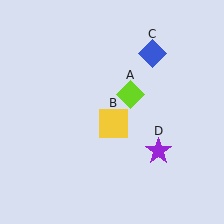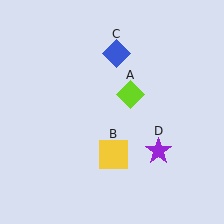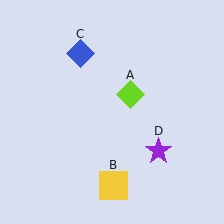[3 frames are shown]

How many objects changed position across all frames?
2 objects changed position: yellow square (object B), blue diamond (object C).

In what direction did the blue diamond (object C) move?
The blue diamond (object C) moved left.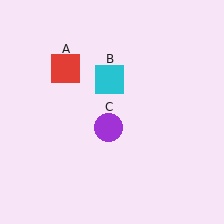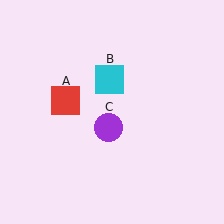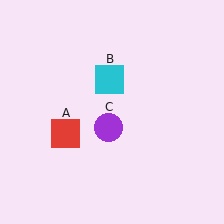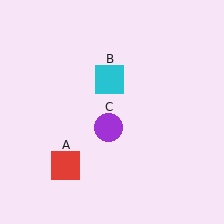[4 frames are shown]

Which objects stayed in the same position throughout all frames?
Cyan square (object B) and purple circle (object C) remained stationary.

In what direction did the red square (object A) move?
The red square (object A) moved down.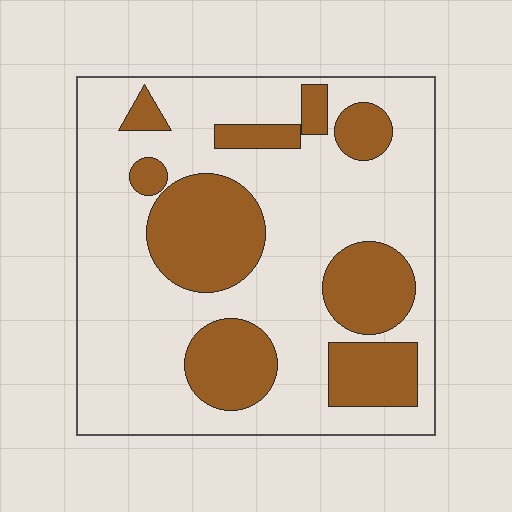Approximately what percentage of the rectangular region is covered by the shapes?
Approximately 30%.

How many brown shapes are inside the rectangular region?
9.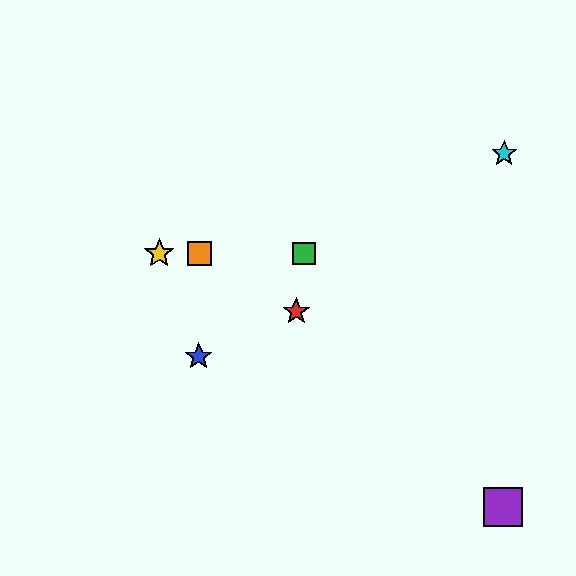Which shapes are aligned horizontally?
The green square, the yellow star, the orange square are aligned horizontally.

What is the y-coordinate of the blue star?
The blue star is at y≈356.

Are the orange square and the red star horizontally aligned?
No, the orange square is at y≈253 and the red star is at y≈312.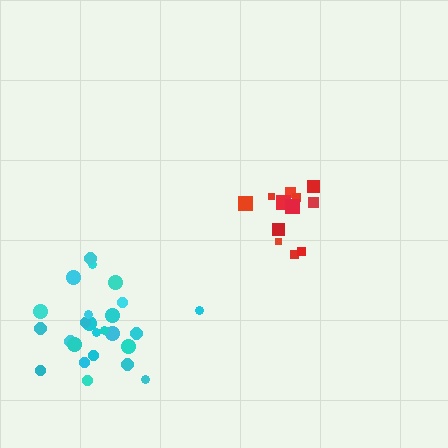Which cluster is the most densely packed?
Red.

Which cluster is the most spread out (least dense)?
Cyan.